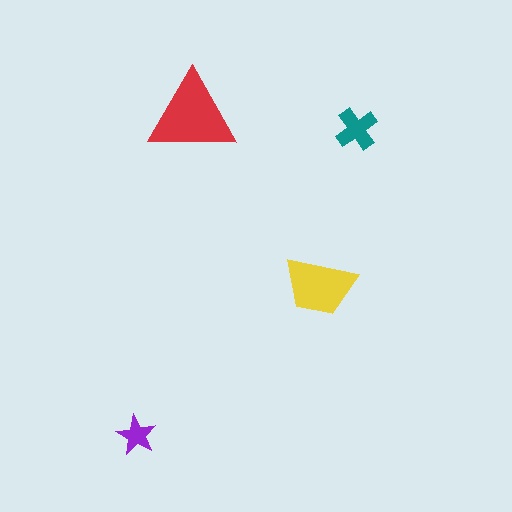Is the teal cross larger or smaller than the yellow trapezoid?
Smaller.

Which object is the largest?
The red triangle.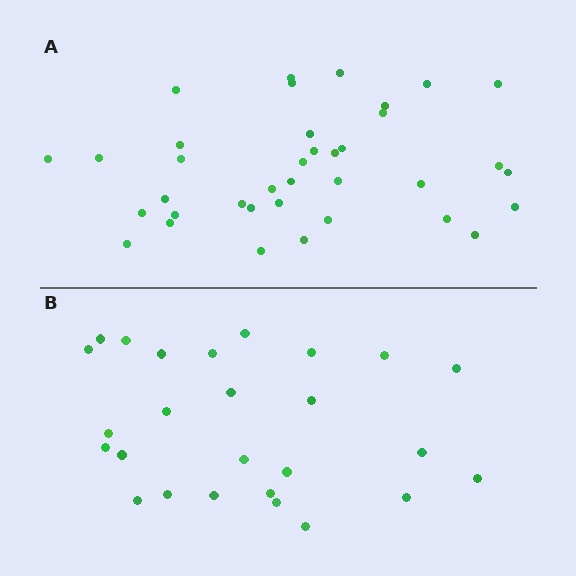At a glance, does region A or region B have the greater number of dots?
Region A (the top region) has more dots.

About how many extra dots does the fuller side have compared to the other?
Region A has roughly 12 or so more dots than region B.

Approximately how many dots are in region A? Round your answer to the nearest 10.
About 40 dots. (The exact count is 37, which rounds to 40.)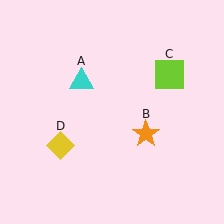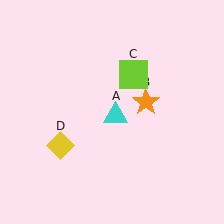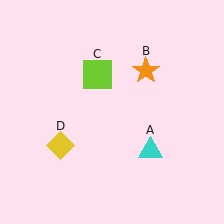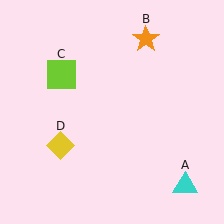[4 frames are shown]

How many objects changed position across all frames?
3 objects changed position: cyan triangle (object A), orange star (object B), lime square (object C).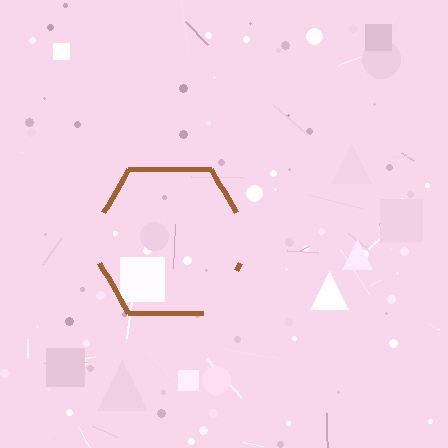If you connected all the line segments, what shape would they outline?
They would outline a hexagon.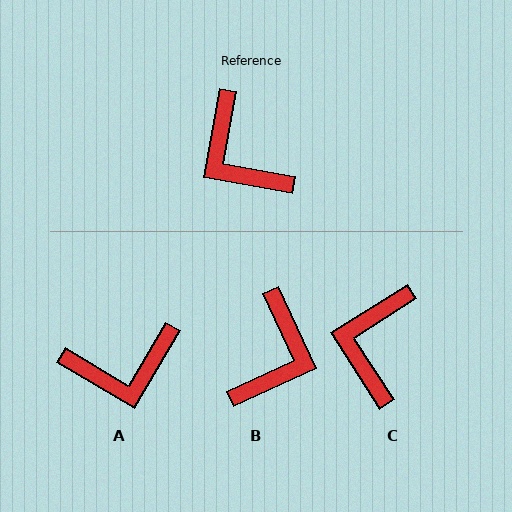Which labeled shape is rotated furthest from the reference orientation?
B, about 125 degrees away.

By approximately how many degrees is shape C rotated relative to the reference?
Approximately 48 degrees clockwise.